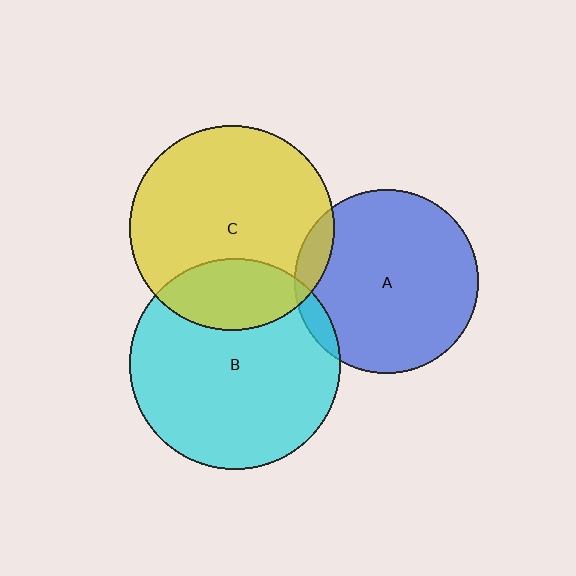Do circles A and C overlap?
Yes.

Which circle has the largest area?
Circle B (cyan).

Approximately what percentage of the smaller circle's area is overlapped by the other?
Approximately 10%.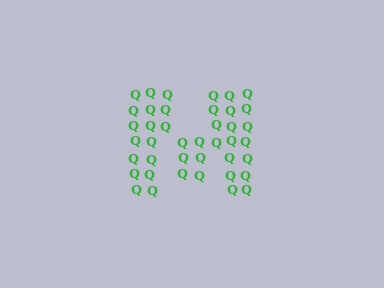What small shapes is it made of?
It is made of small letter Q's.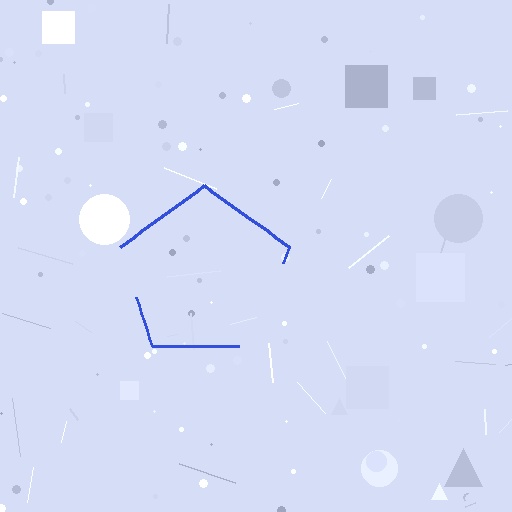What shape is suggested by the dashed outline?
The dashed outline suggests a pentagon.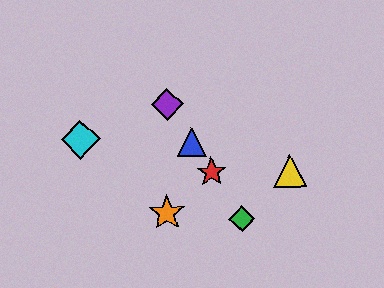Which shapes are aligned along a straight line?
The red star, the blue triangle, the green diamond, the purple diamond are aligned along a straight line.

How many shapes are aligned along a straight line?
4 shapes (the red star, the blue triangle, the green diamond, the purple diamond) are aligned along a straight line.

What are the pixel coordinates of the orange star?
The orange star is at (167, 213).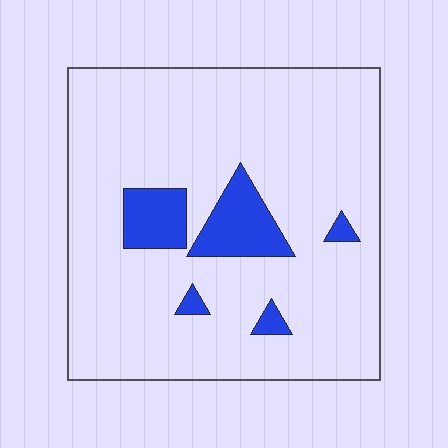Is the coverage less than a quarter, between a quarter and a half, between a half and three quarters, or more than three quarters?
Less than a quarter.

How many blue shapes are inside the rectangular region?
5.